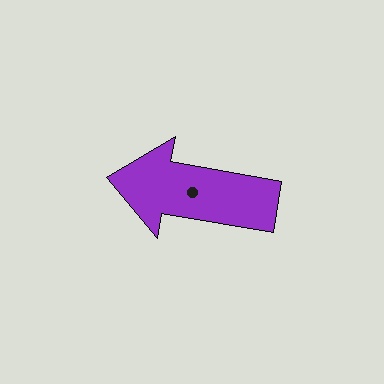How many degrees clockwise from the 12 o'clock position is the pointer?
Approximately 280 degrees.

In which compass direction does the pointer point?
West.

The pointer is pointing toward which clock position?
Roughly 9 o'clock.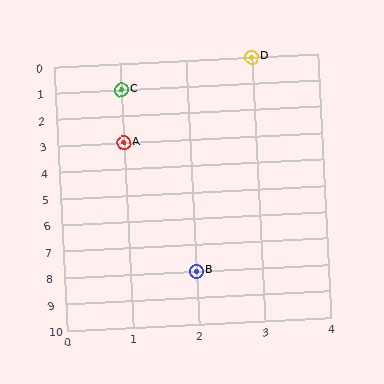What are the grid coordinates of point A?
Point A is at grid coordinates (1, 3).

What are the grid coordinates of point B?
Point B is at grid coordinates (2, 8).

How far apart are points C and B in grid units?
Points C and B are 1 column and 7 rows apart (about 7.1 grid units diagonally).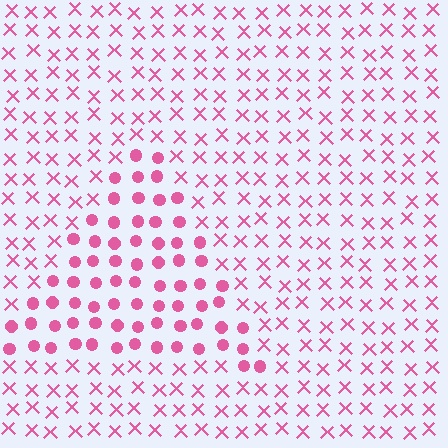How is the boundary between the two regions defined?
The boundary is defined by a change in element shape: circles inside vs. X marks outside. All elements share the same color and spacing.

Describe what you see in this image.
The image is filled with small pink elements arranged in a uniform grid. A triangle-shaped region contains circles, while the surrounding area contains X marks. The boundary is defined purely by the change in element shape.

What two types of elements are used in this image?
The image uses circles inside the triangle region and X marks outside it.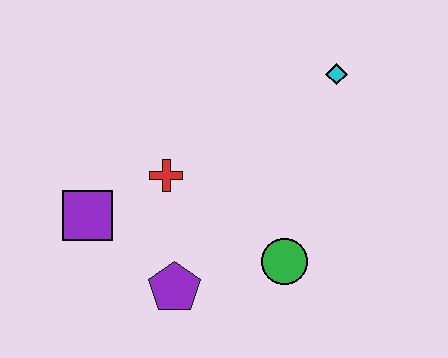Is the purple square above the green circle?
Yes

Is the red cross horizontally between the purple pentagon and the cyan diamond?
No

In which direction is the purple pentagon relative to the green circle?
The purple pentagon is to the left of the green circle.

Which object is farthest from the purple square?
The cyan diamond is farthest from the purple square.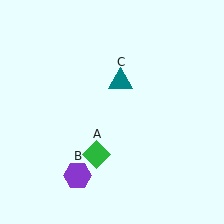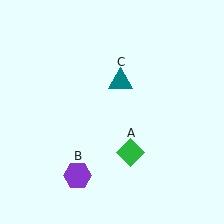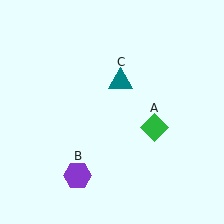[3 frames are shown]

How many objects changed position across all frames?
1 object changed position: green diamond (object A).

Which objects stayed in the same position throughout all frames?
Purple hexagon (object B) and teal triangle (object C) remained stationary.